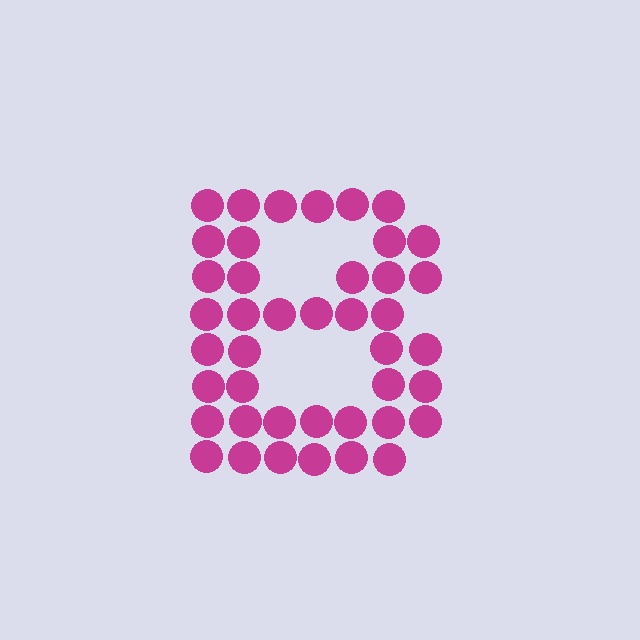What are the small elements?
The small elements are circles.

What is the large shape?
The large shape is the letter B.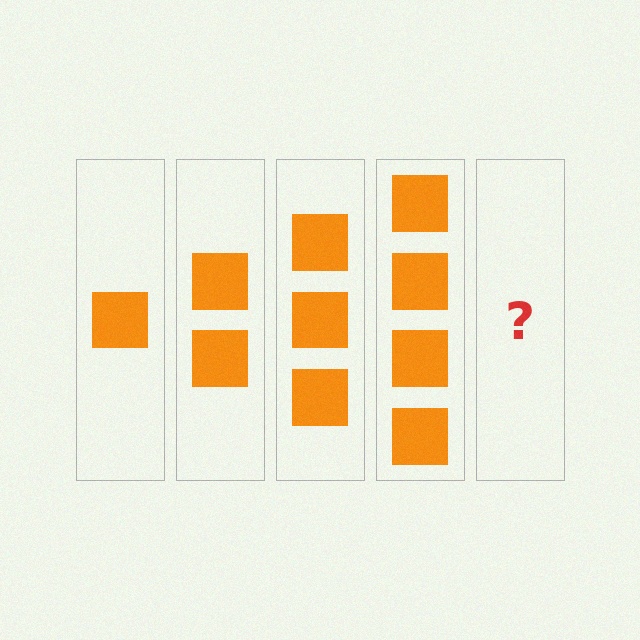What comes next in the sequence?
The next element should be 5 squares.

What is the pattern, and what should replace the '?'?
The pattern is that each step adds one more square. The '?' should be 5 squares.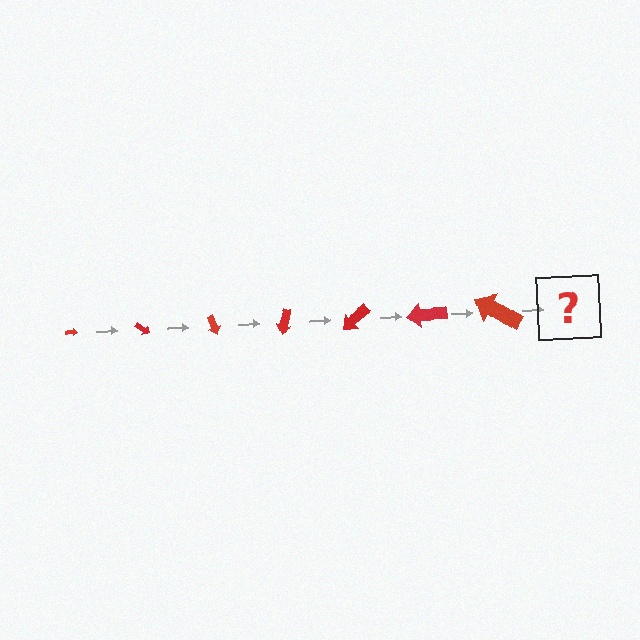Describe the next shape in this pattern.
It should be an arrow, larger than the previous one and rotated 245 degrees from the start.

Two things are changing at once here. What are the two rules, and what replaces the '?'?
The two rules are that the arrow grows larger each step and it rotates 35 degrees each step. The '?' should be an arrow, larger than the previous one and rotated 245 degrees from the start.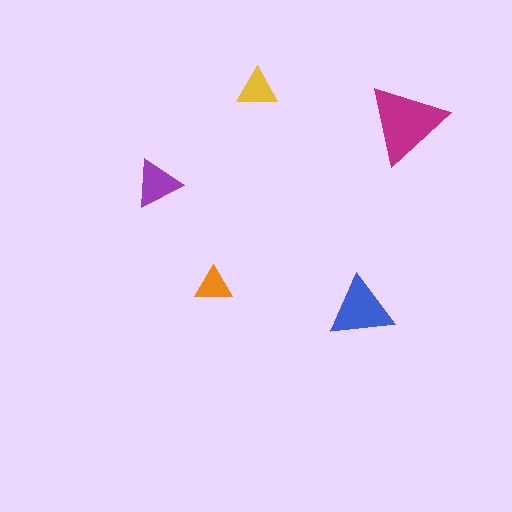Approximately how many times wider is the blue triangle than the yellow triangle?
About 1.5 times wider.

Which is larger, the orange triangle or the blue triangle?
The blue one.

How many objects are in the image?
There are 5 objects in the image.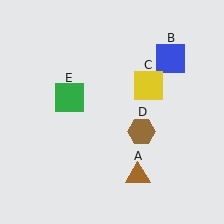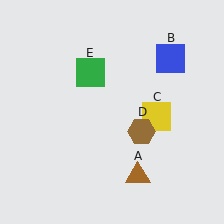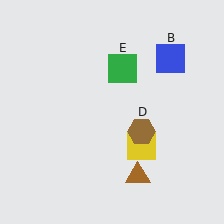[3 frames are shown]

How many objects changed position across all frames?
2 objects changed position: yellow square (object C), green square (object E).